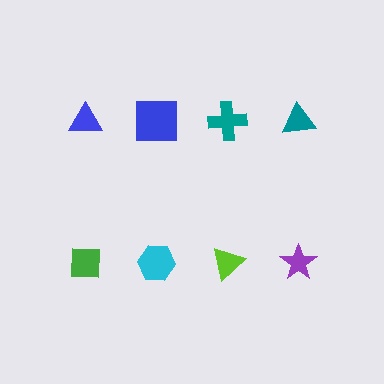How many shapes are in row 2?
4 shapes.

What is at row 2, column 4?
A purple star.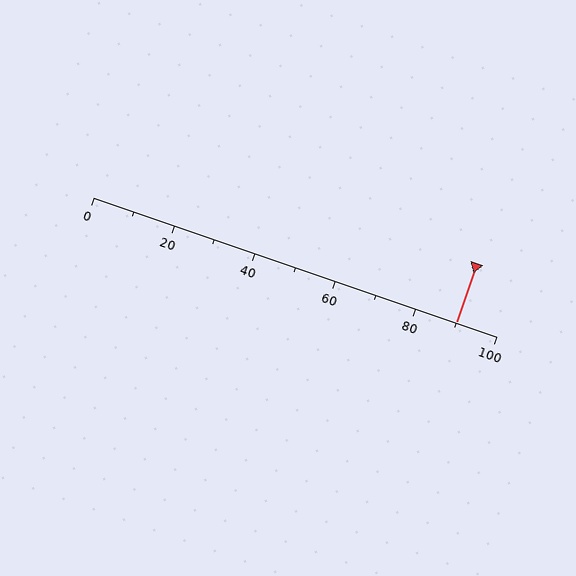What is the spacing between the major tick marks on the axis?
The major ticks are spaced 20 apart.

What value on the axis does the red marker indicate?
The marker indicates approximately 90.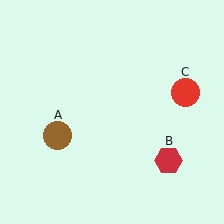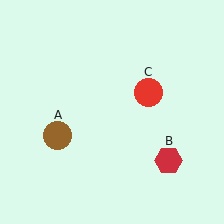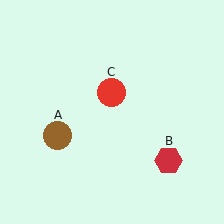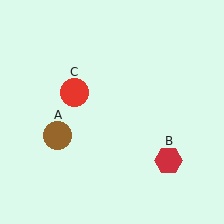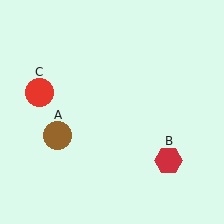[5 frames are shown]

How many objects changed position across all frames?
1 object changed position: red circle (object C).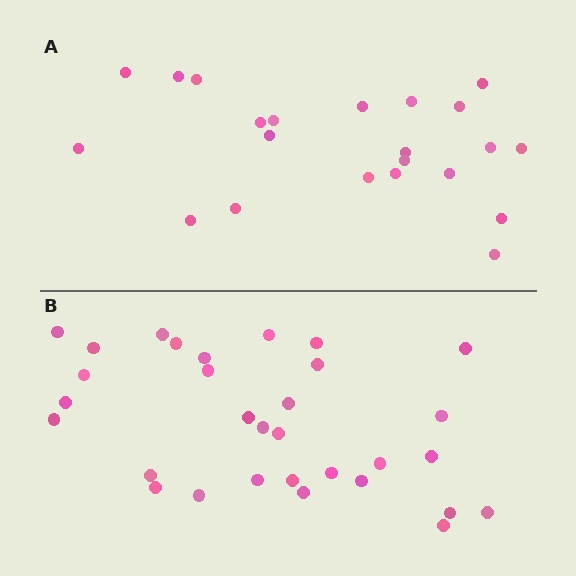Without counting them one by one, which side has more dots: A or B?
Region B (the bottom region) has more dots.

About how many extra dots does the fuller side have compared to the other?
Region B has roughly 8 or so more dots than region A.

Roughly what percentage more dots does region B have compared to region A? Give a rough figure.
About 40% more.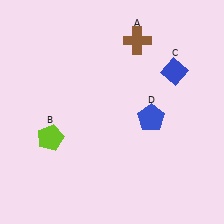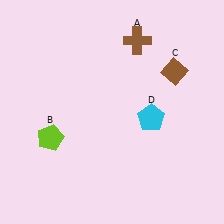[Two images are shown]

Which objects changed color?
C changed from blue to brown. D changed from blue to cyan.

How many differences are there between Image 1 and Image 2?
There are 2 differences between the two images.